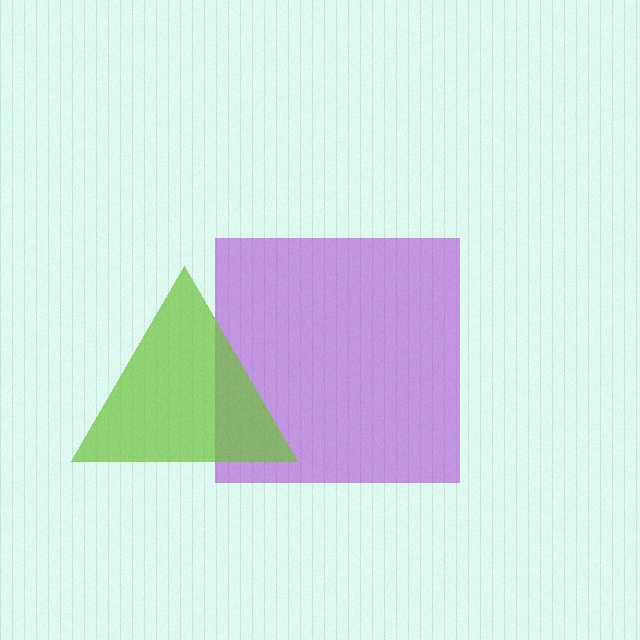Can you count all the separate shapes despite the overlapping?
Yes, there are 2 separate shapes.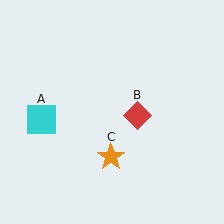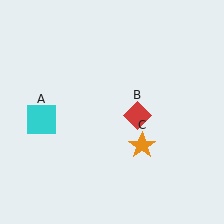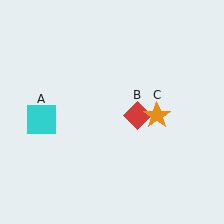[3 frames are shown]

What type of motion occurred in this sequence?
The orange star (object C) rotated counterclockwise around the center of the scene.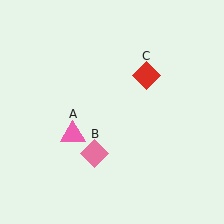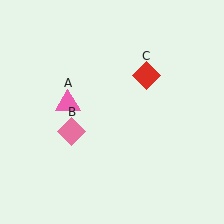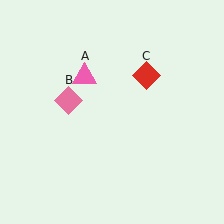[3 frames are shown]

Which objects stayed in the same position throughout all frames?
Red diamond (object C) remained stationary.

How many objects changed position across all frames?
2 objects changed position: pink triangle (object A), pink diamond (object B).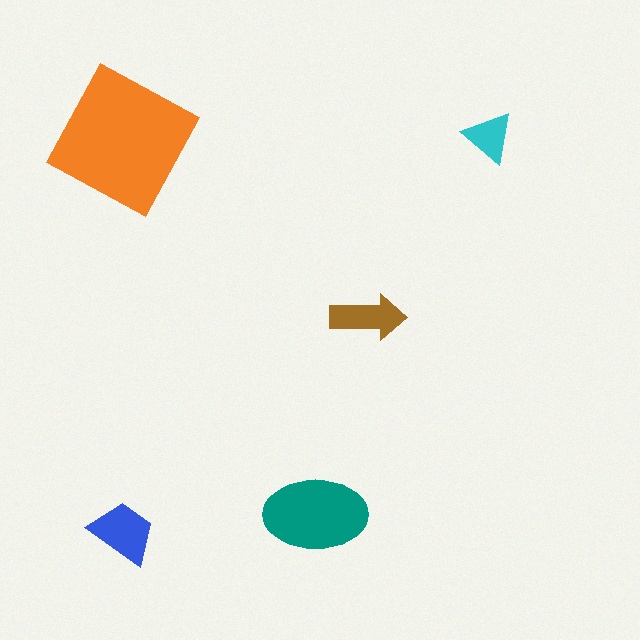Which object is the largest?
The orange square.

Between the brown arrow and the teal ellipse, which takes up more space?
The teal ellipse.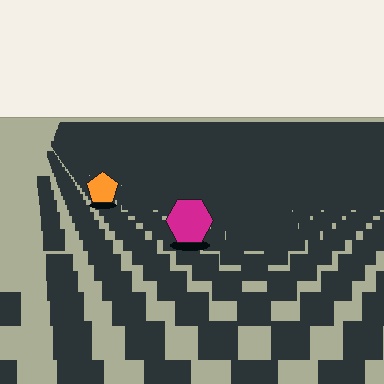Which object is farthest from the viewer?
The orange pentagon is farthest from the viewer. It appears smaller and the ground texture around it is denser.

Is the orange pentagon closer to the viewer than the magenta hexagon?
No. The magenta hexagon is closer — you can tell from the texture gradient: the ground texture is coarser near it.